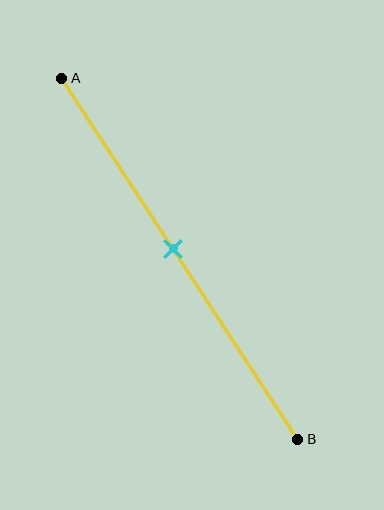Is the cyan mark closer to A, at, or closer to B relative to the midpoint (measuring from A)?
The cyan mark is approximately at the midpoint of segment AB.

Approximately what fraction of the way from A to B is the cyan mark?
The cyan mark is approximately 45% of the way from A to B.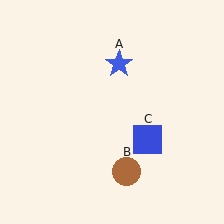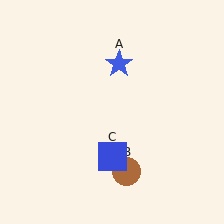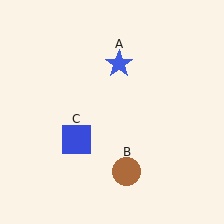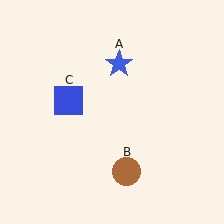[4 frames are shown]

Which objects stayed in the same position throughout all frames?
Blue star (object A) and brown circle (object B) remained stationary.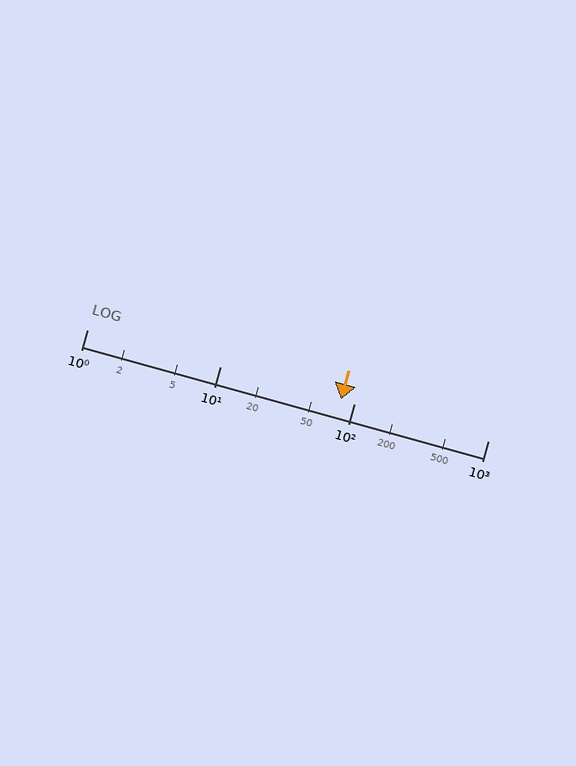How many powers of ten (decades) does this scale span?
The scale spans 3 decades, from 1 to 1000.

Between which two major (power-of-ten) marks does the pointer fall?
The pointer is between 10 and 100.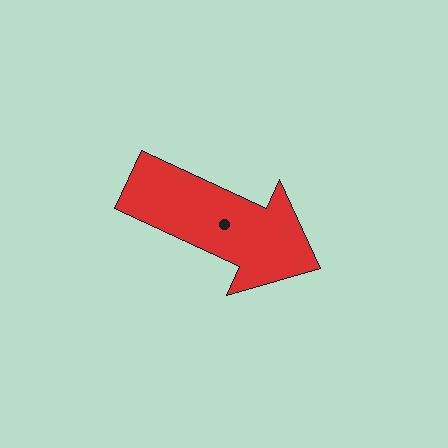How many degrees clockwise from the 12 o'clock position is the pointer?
Approximately 115 degrees.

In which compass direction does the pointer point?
Southeast.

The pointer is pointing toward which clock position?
Roughly 4 o'clock.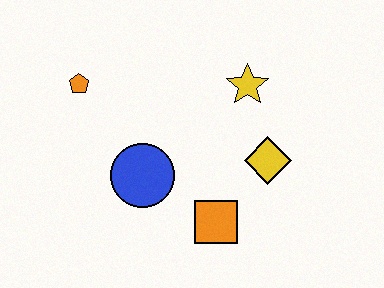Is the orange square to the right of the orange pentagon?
Yes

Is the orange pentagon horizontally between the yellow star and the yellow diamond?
No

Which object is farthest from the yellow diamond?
The orange pentagon is farthest from the yellow diamond.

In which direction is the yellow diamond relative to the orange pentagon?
The yellow diamond is to the right of the orange pentagon.